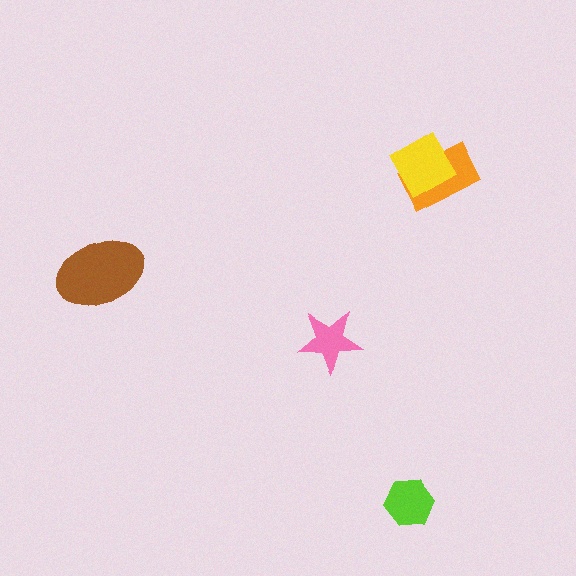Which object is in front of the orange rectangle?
The yellow diamond is in front of the orange rectangle.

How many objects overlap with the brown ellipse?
0 objects overlap with the brown ellipse.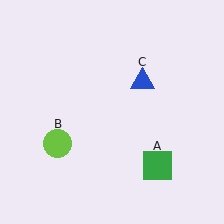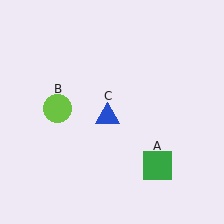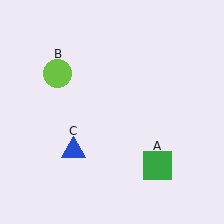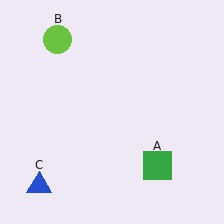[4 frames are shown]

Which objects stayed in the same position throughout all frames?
Green square (object A) remained stationary.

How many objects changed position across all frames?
2 objects changed position: lime circle (object B), blue triangle (object C).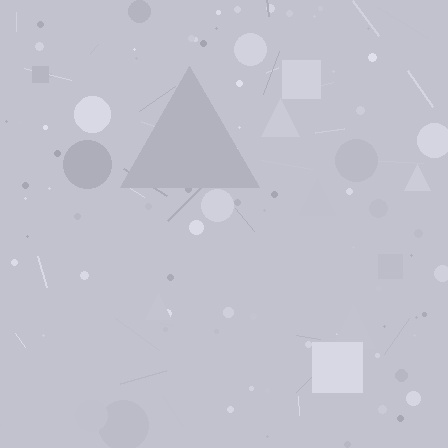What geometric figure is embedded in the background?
A triangle is embedded in the background.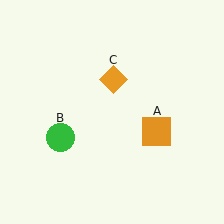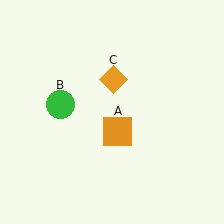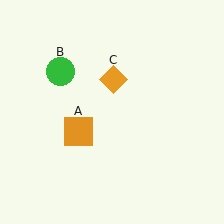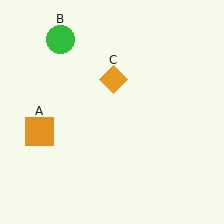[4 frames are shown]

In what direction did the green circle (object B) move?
The green circle (object B) moved up.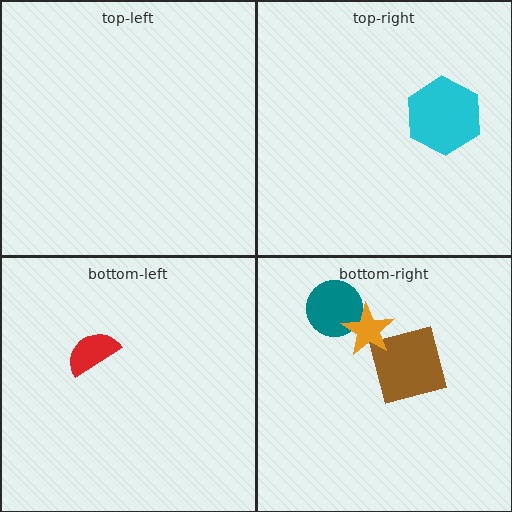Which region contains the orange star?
The bottom-right region.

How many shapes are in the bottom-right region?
3.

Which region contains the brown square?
The bottom-right region.